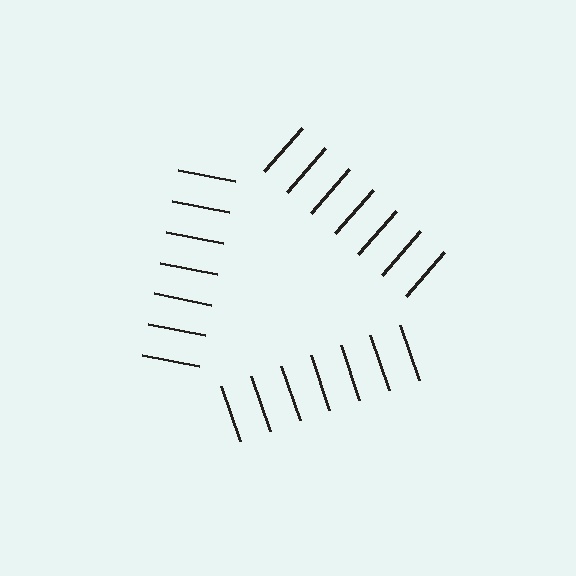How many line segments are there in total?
21 — 7 along each of the 3 edges.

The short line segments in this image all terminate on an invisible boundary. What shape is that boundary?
An illusory triangle — the line segments terminate on its edges but no continuous stroke is drawn.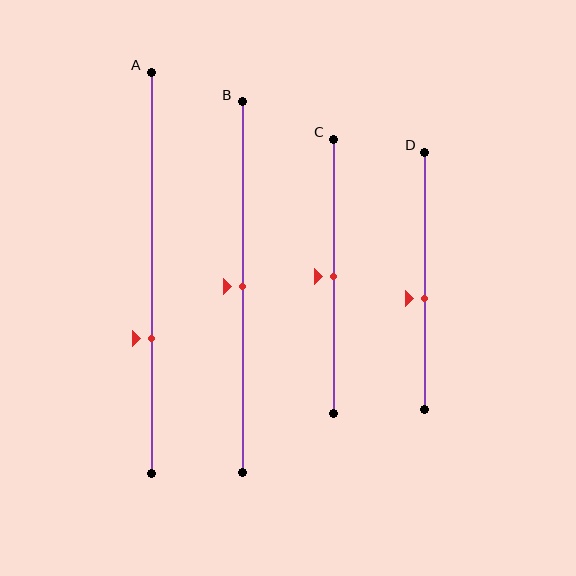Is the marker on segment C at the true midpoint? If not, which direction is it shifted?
Yes, the marker on segment C is at the true midpoint.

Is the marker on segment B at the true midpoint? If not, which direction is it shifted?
Yes, the marker on segment B is at the true midpoint.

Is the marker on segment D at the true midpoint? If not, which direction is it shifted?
No, the marker on segment D is shifted downward by about 7% of the segment length.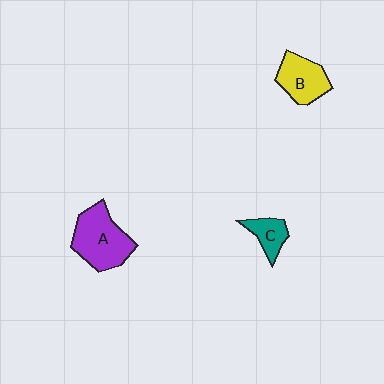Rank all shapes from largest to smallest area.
From largest to smallest: A (purple), B (yellow), C (teal).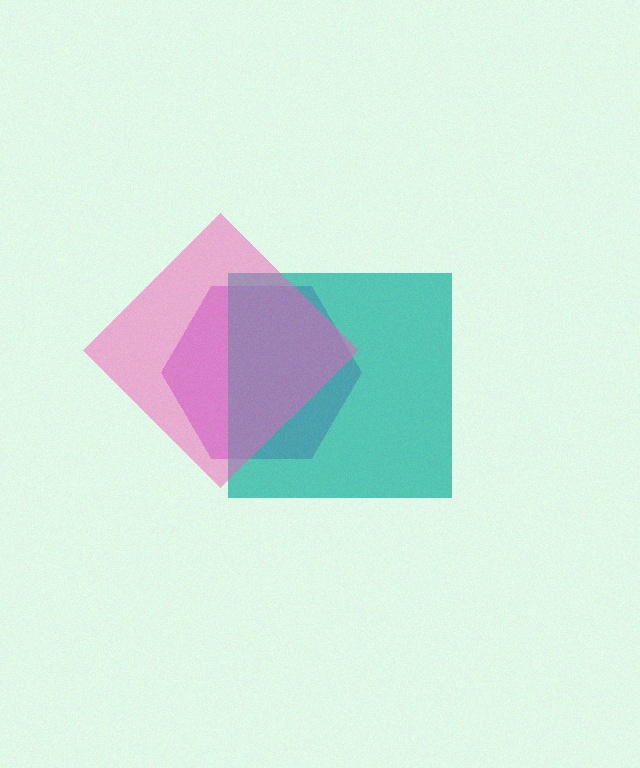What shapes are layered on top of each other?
The layered shapes are: a purple hexagon, a teal square, a pink diamond.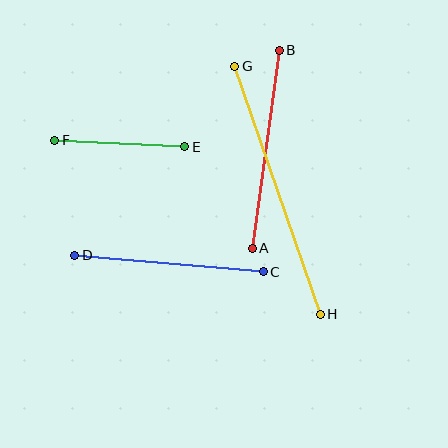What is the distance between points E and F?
The distance is approximately 130 pixels.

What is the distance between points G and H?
The distance is approximately 262 pixels.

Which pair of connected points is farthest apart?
Points G and H are farthest apart.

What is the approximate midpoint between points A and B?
The midpoint is at approximately (266, 149) pixels.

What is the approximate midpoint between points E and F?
The midpoint is at approximately (120, 144) pixels.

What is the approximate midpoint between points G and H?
The midpoint is at approximately (278, 190) pixels.